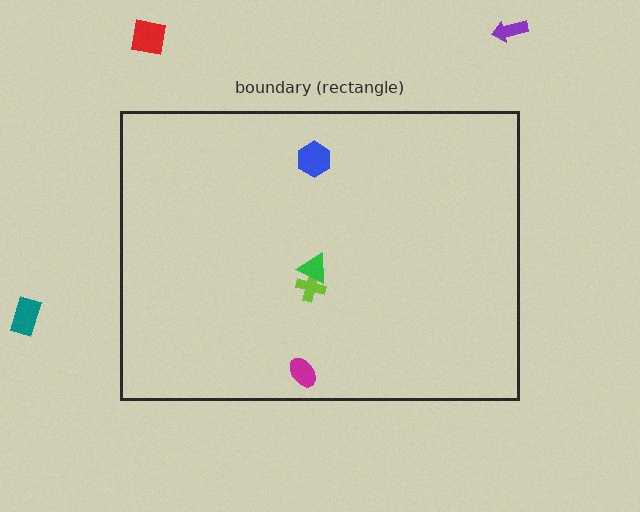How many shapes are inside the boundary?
4 inside, 3 outside.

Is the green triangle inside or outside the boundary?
Inside.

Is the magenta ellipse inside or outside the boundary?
Inside.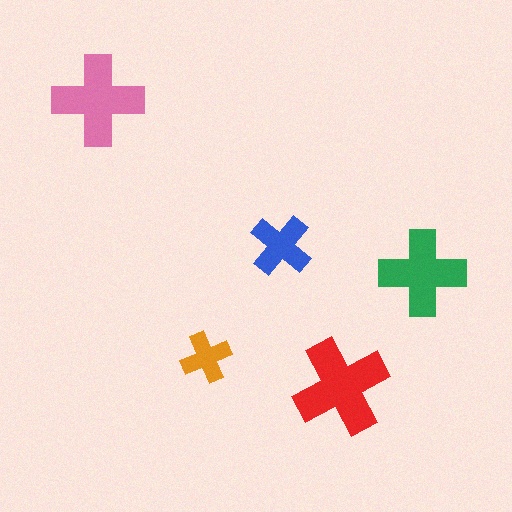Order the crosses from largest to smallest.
the red one, the pink one, the green one, the blue one, the orange one.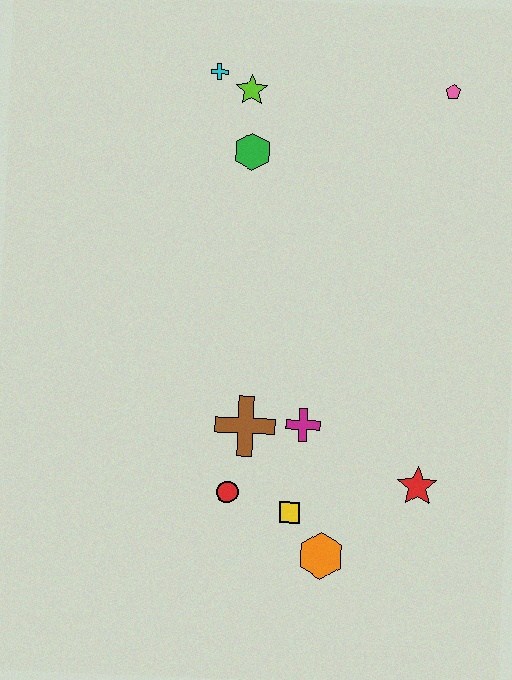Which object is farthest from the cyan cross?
The orange hexagon is farthest from the cyan cross.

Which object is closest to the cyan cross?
The lime star is closest to the cyan cross.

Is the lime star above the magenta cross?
Yes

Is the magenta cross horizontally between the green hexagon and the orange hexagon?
Yes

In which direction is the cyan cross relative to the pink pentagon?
The cyan cross is to the left of the pink pentagon.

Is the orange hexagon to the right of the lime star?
Yes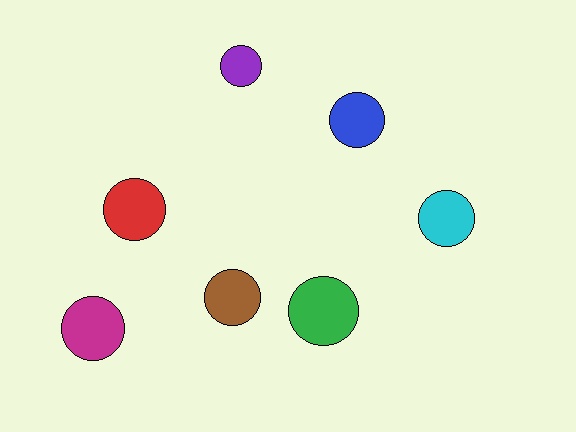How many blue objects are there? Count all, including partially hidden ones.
There is 1 blue object.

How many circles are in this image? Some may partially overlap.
There are 7 circles.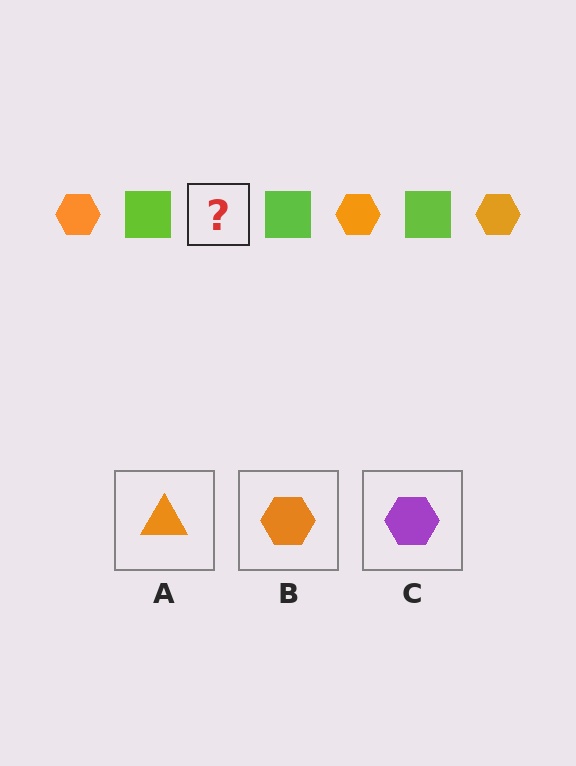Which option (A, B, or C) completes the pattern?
B.